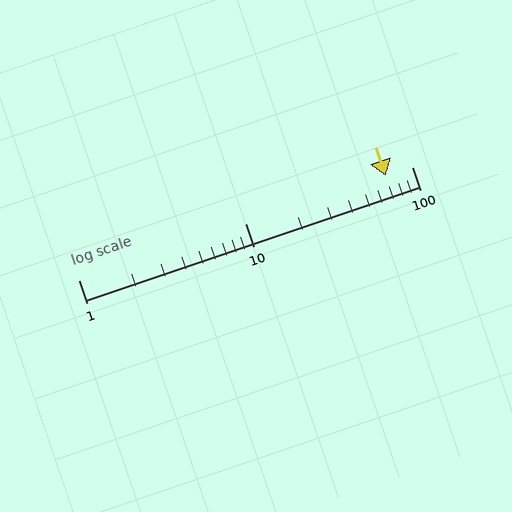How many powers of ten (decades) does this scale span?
The scale spans 2 decades, from 1 to 100.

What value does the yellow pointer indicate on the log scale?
The pointer indicates approximately 70.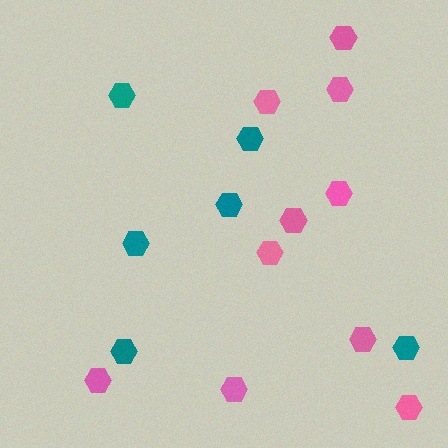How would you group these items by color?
There are 2 groups: one group of pink hexagons (10) and one group of teal hexagons (6).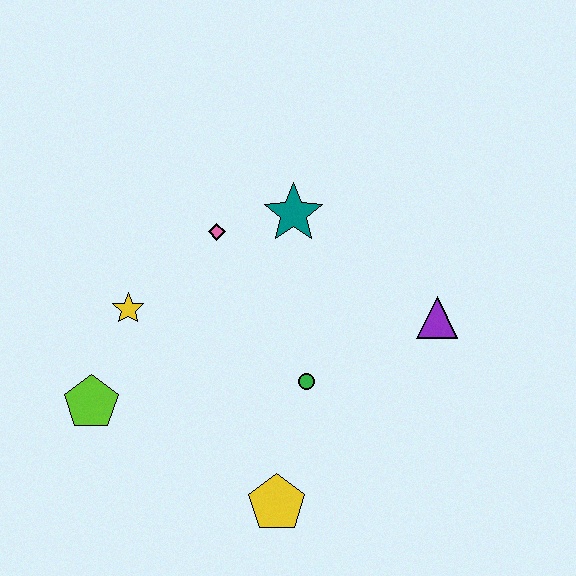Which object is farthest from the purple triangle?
The lime pentagon is farthest from the purple triangle.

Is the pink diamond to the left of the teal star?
Yes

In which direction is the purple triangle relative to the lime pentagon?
The purple triangle is to the right of the lime pentagon.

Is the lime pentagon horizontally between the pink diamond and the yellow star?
No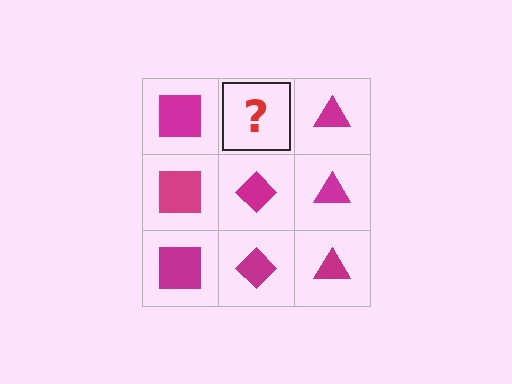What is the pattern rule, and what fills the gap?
The rule is that each column has a consistent shape. The gap should be filled with a magenta diamond.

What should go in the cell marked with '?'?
The missing cell should contain a magenta diamond.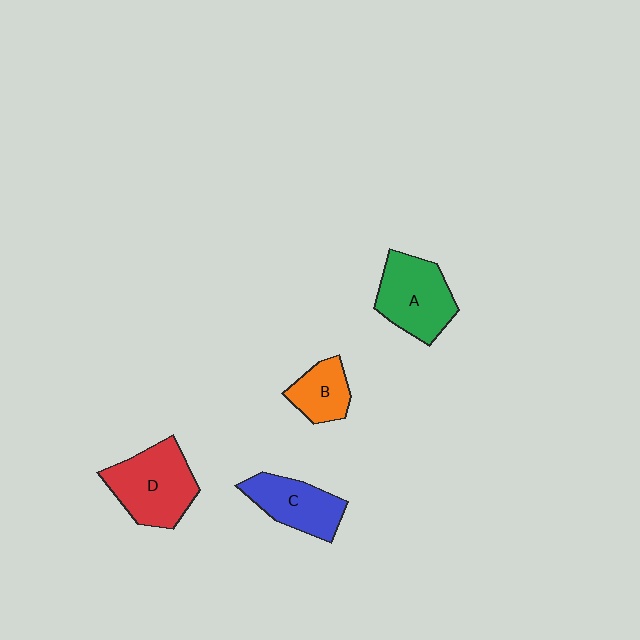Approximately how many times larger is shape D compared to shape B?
Approximately 1.9 times.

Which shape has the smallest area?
Shape B (orange).